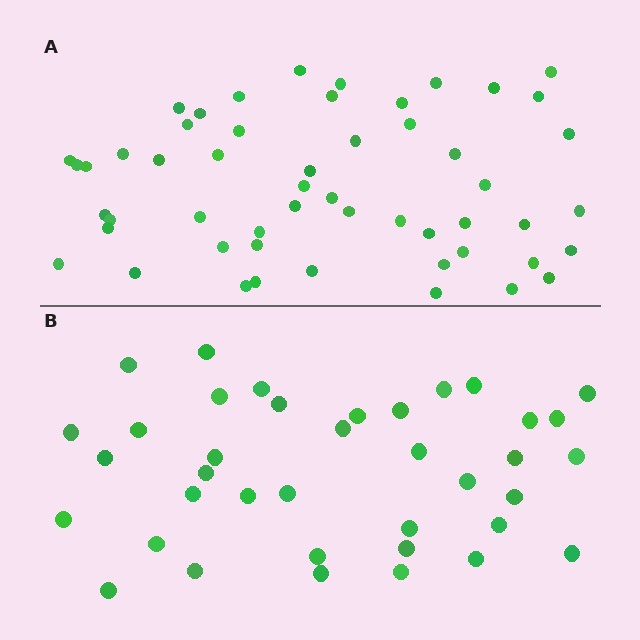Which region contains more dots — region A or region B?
Region A (the top region) has more dots.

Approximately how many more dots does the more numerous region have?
Region A has approximately 15 more dots than region B.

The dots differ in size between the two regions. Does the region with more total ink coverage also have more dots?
No. Region B has more total ink coverage because its dots are larger, but region A actually contains more individual dots. Total area can be misleading — the number of items is what matters here.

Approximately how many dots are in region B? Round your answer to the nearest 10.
About 40 dots. (The exact count is 38, which rounds to 40.)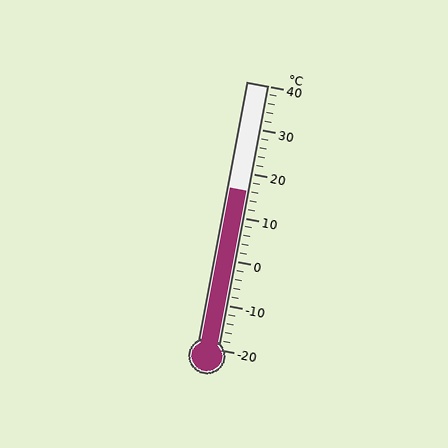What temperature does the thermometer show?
The thermometer shows approximately 16°C.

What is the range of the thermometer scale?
The thermometer scale ranges from -20°C to 40°C.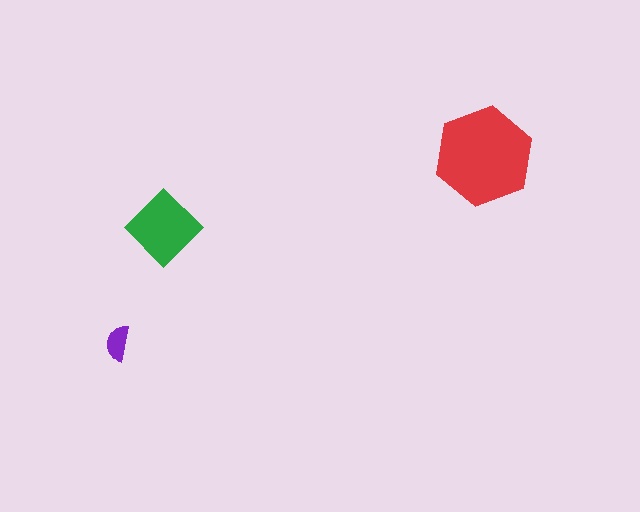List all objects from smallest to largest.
The purple semicircle, the green diamond, the red hexagon.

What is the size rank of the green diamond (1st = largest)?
2nd.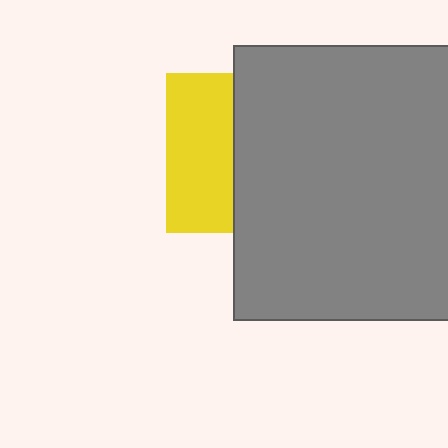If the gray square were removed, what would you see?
You would see the complete yellow square.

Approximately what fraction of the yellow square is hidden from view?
Roughly 57% of the yellow square is hidden behind the gray square.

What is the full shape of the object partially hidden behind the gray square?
The partially hidden object is a yellow square.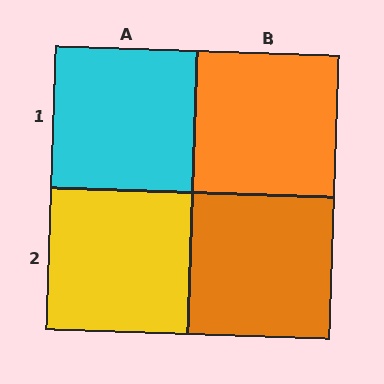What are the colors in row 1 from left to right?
Cyan, orange.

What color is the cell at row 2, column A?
Yellow.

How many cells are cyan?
1 cell is cyan.